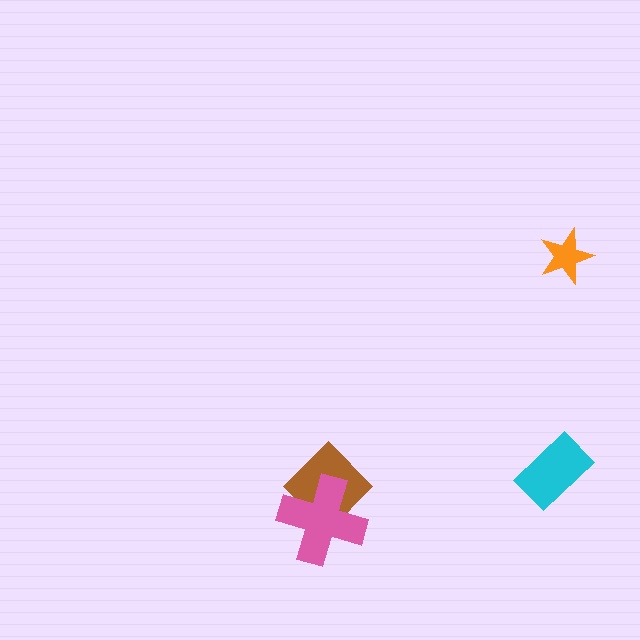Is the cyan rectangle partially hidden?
No, no other shape covers it.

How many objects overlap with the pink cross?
1 object overlaps with the pink cross.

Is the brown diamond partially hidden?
Yes, it is partially covered by another shape.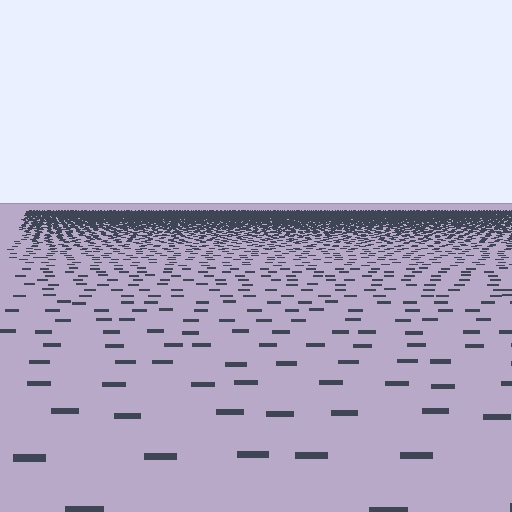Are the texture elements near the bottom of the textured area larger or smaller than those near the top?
Larger. Near the bottom, elements are closer to the viewer and appear at a bigger on-screen size.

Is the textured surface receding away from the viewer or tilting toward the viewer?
The surface is receding away from the viewer. Texture elements get smaller and denser toward the top.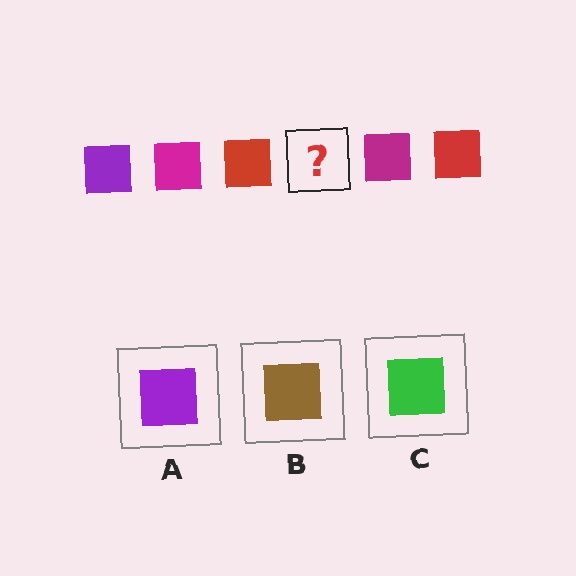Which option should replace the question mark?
Option A.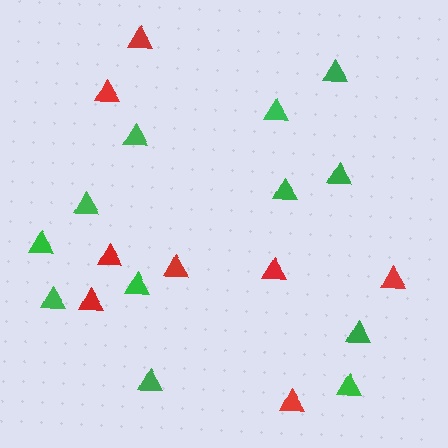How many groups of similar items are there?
There are 2 groups: one group of green triangles (12) and one group of red triangles (8).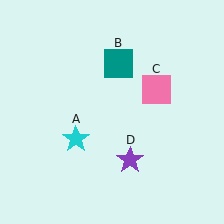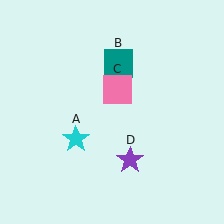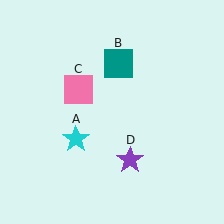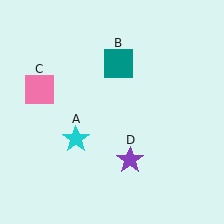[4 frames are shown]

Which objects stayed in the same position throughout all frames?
Cyan star (object A) and teal square (object B) and purple star (object D) remained stationary.